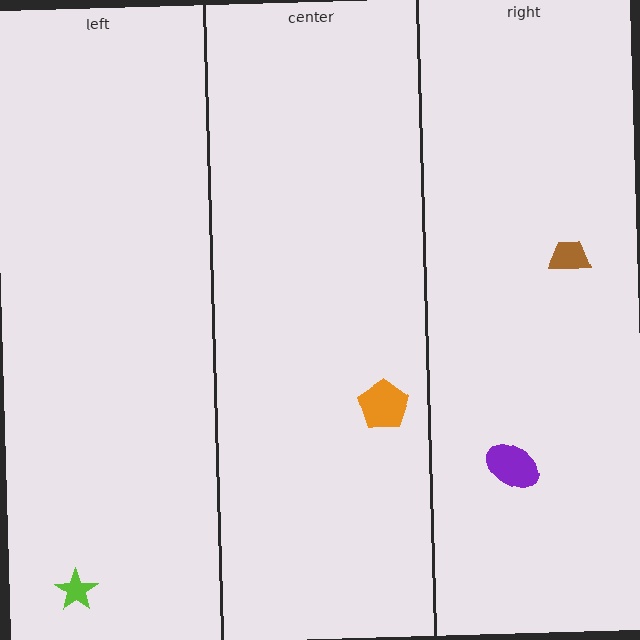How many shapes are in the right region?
2.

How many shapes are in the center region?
1.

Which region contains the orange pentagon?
The center region.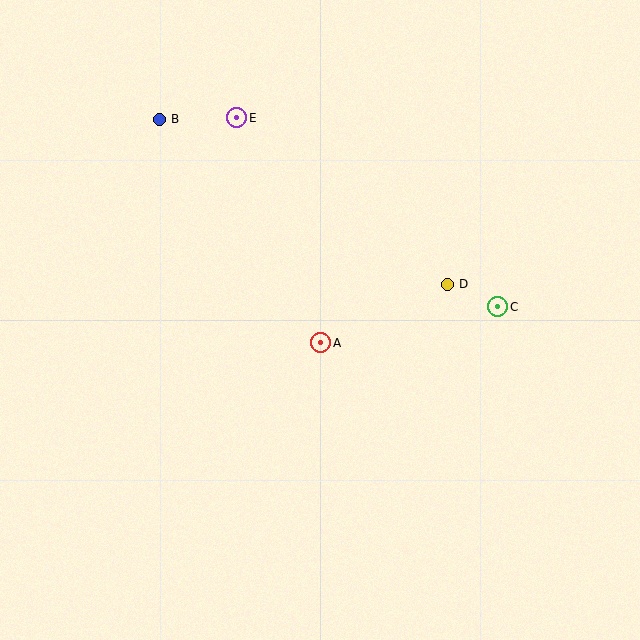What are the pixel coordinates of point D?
Point D is at (447, 284).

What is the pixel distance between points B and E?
The distance between B and E is 77 pixels.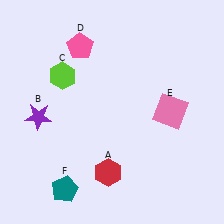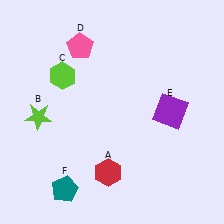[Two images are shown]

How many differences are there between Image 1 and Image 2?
There are 2 differences between the two images.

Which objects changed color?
B changed from purple to lime. E changed from pink to purple.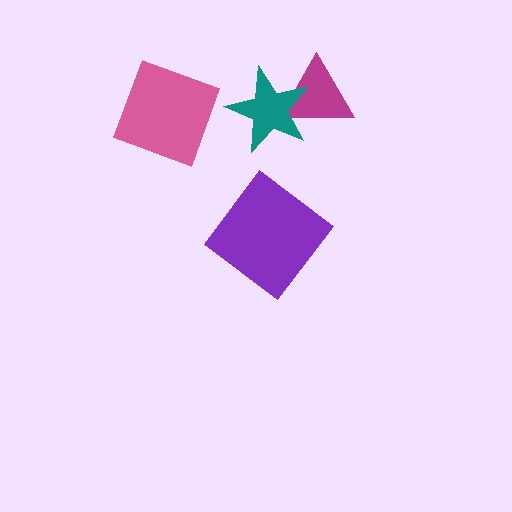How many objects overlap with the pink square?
0 objects overlap with the pink square.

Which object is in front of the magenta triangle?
The teal star is in front of the magenta triangle.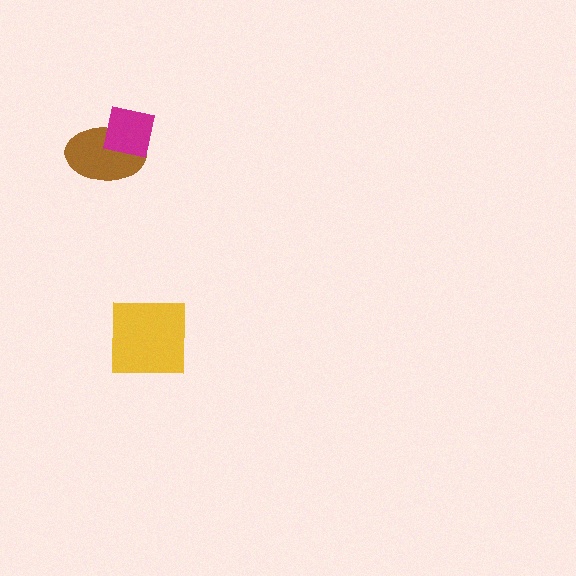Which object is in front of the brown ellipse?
The magenta square is in front of the brown ellipse.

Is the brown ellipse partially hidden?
Yes, it is partially covered by another shape.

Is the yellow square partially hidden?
No, no other shape covers it.